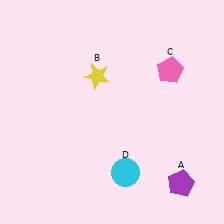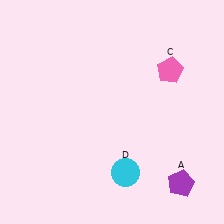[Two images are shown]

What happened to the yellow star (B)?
The yellow star (B) was removed in Image 2. It was in the top-left area of Image 1.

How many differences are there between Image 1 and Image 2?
There is 1 difference between the two images.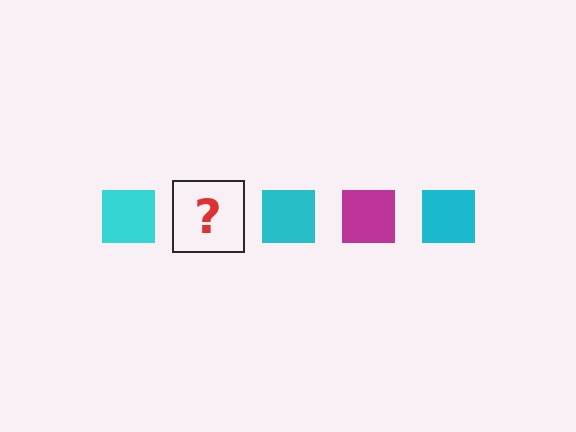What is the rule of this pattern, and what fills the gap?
The rule is that the pattern cycles through cyan, magenta squares. The gap should be filled with a magenta square.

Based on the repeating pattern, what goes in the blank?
The blank should be a magenta square.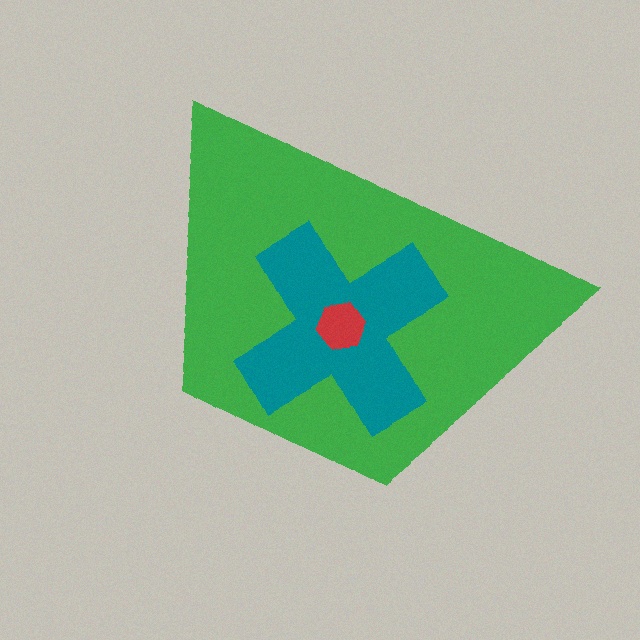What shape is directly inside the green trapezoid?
The teal cross.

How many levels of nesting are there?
3.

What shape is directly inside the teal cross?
The red hexagon.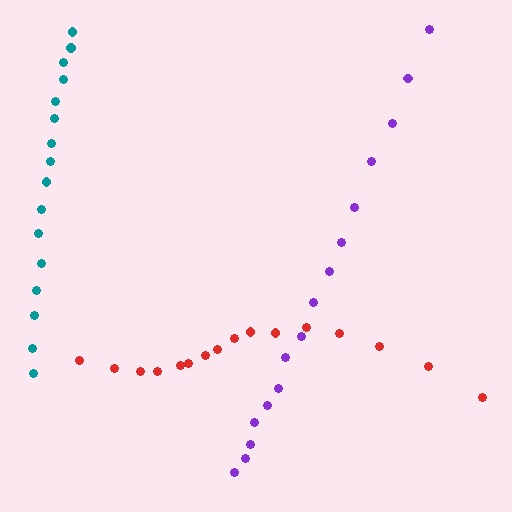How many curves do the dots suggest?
There are 3 distinct paths.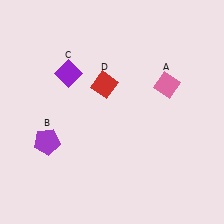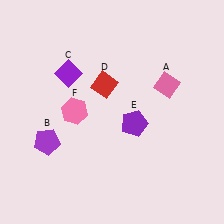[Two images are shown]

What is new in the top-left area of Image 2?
A pink hexagon (F) was added in the top-left area of Image 2.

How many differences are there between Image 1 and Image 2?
There are 2 differences between the two images.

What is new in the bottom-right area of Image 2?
A purple pentagon (E) was added in the bottom-right area of Image 2.